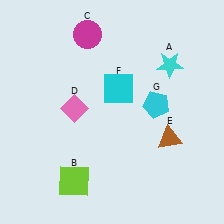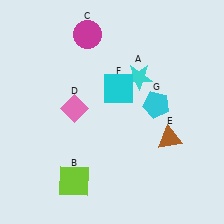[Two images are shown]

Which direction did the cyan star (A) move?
The cyan star (A) moved left.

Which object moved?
The cyan star (A) moved left.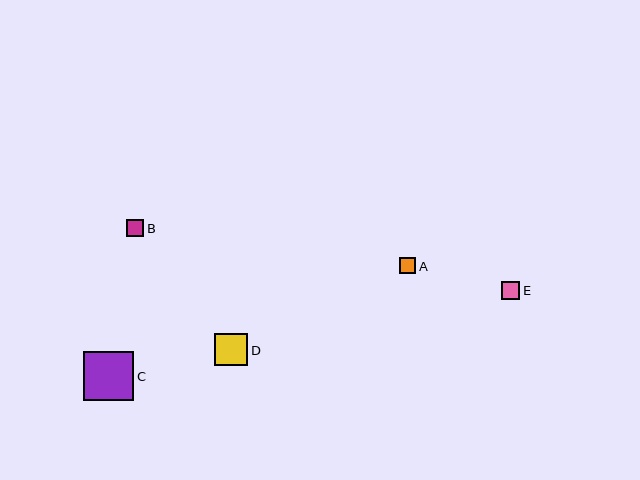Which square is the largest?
Square C is the largest with a size of approximately 50 pixels.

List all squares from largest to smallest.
From largest to smallest: C, D, E, B, A.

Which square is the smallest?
Square A is the smallest with a size of approximately 16 pixels.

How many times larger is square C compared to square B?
Square C is approximately 2.9 times the size of square B.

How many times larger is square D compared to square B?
Square D is approximately 1.9 times the size of square B.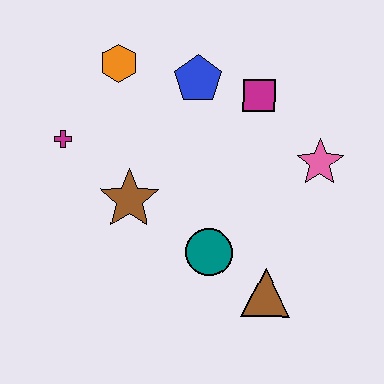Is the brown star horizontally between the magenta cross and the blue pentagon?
Yes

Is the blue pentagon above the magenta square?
Yes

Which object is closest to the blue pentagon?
The magenta square is closest to the blue pentagon.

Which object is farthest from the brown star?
The pink star is farthest from the brown star.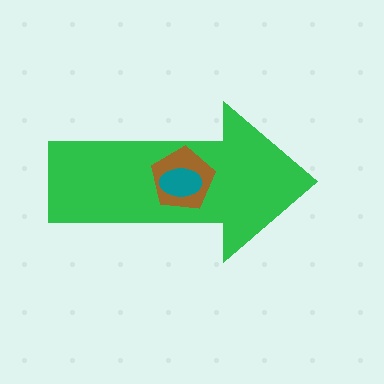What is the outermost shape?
The green arrow.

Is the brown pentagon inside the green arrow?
Yes.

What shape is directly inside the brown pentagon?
The teal ellipse.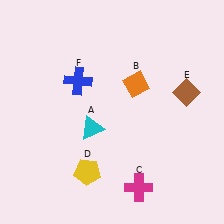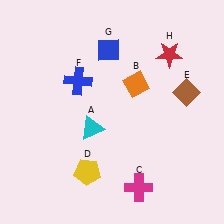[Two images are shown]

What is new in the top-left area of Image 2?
A blue diamond (G) was added in the top-left area of Image 2.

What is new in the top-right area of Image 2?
A red star (H) was added in the top-right area of Image 2.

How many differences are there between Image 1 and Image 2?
There are 2 differences between the two images.